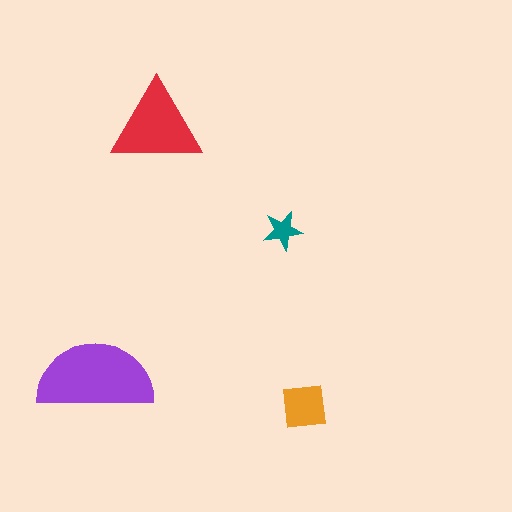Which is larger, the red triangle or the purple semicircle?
The purple semicircle.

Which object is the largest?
The purple semicircle.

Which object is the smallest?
The teal star.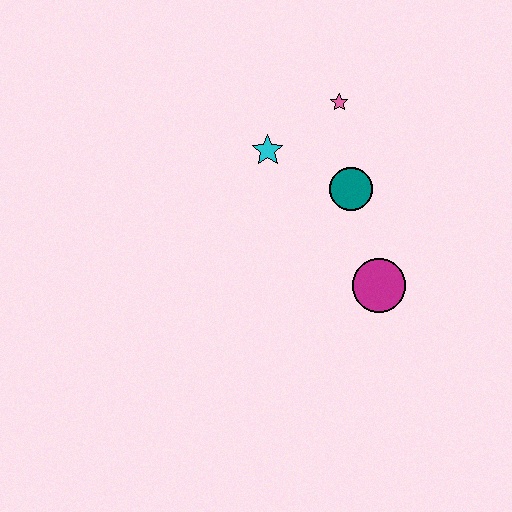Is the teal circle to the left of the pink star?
No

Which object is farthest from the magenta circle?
The pink star is farthest from the magenta circle.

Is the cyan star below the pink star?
Yes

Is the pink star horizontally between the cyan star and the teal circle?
Yes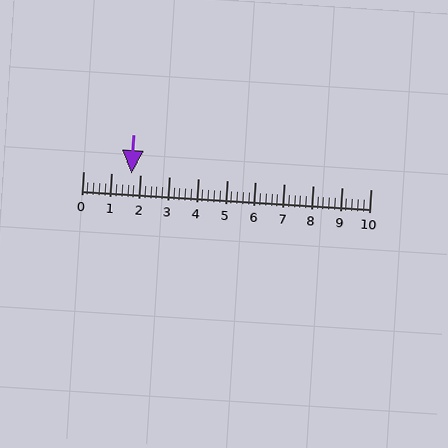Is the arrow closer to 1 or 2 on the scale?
The arrow is closer to 2.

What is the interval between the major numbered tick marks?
The major tick marks are spaced 1 units apart.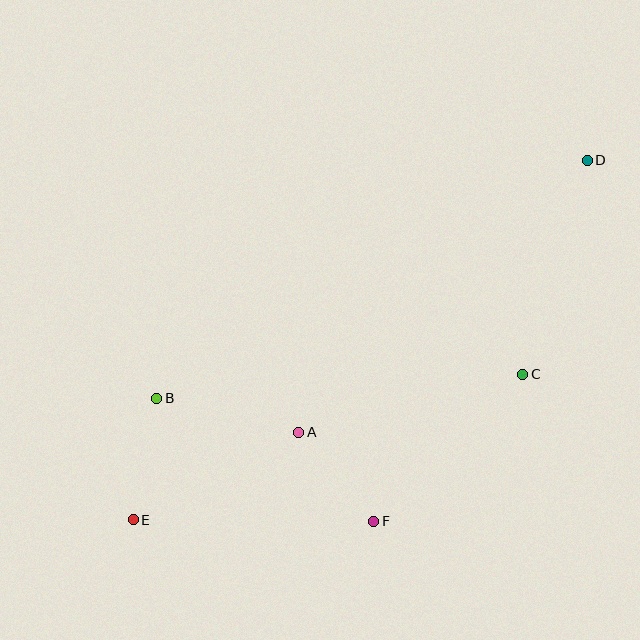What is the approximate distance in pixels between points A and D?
The distance between A and D is approximately 397 pixels.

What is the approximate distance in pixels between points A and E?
The distance between A and E is approximately 187 pixels.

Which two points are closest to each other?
Points A and F are closest to each other.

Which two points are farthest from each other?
Points D and E are farthest from each other.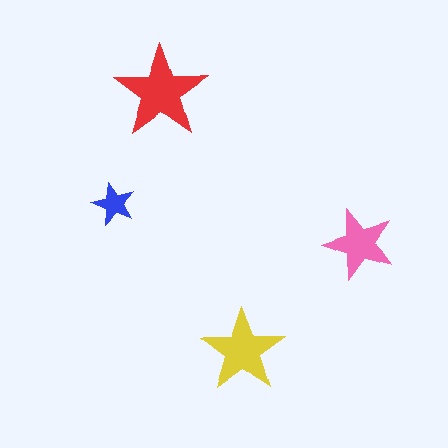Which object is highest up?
The red star is topmost.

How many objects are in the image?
There are 4 objects in the image.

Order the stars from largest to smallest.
the red one, the yellow one, the pink one, the blue one.